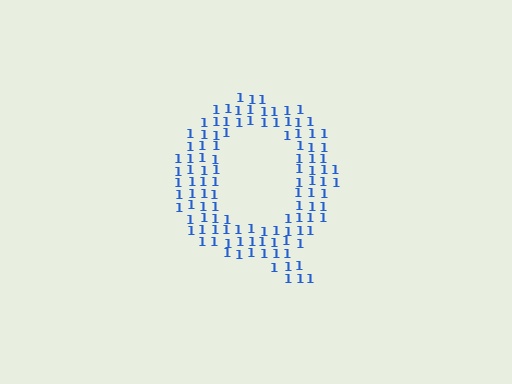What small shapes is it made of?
It is made of small digit 1's.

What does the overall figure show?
The overall figure shows the letter Q.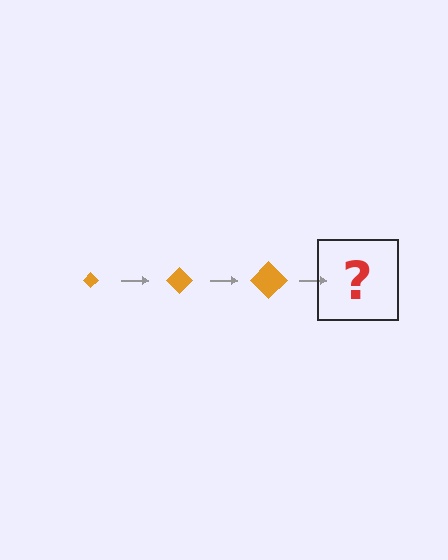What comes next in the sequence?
The next element should be an orange diamond, larger than the previous one.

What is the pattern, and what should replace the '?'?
The pattern is that the diamond gets progressively larger each step. The '?' should be an orange diamond, larger than the previous one.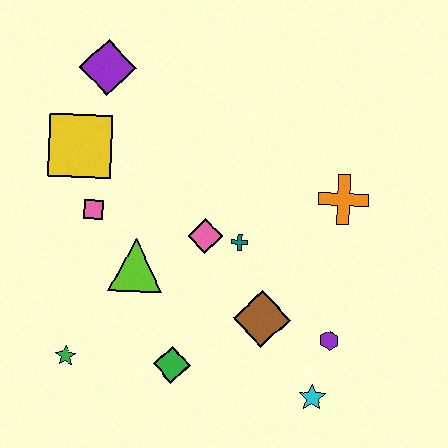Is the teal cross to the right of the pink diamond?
Yes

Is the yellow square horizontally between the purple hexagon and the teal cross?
No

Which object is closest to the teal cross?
The pink diamond is closest to the teal cross.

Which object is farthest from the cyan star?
The purple diamond is farthest from the cyan star.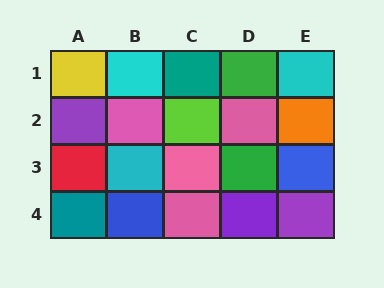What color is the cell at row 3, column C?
Pink.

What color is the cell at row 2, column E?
Orange.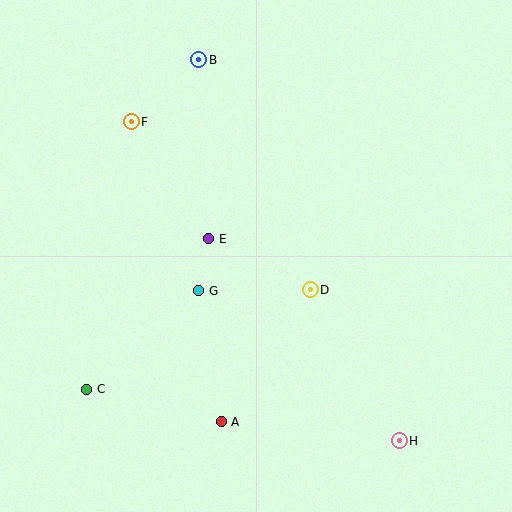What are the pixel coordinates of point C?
Point C is at (87, 389).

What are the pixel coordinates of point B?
Point B is at (199, 60).